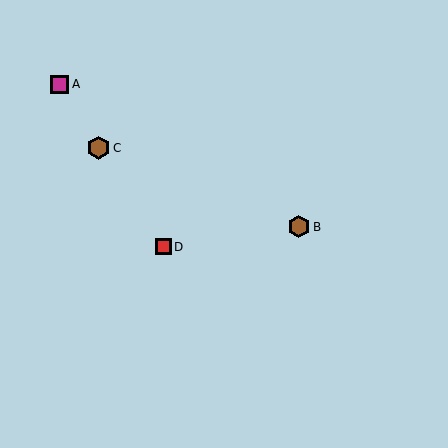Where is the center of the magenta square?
The center of the magenta square is at (60, 84).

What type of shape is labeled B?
Shape B is a brown hexagon.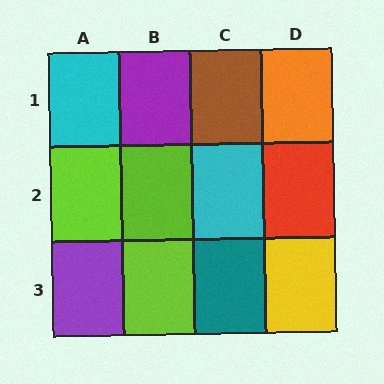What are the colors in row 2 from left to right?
Lime, lime, cyan, red.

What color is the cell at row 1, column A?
Cyan.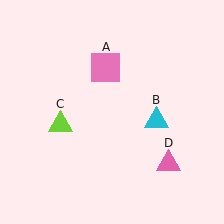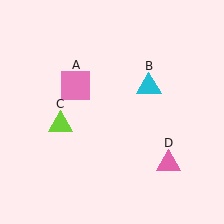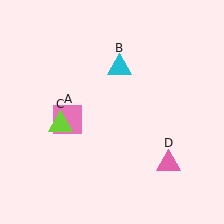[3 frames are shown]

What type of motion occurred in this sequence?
The pink square (object A), cyan triangle (object B) rotated counterclockwise around the center of the scene.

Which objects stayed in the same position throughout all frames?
Lime triangle (object C) and pink triangle (object D) remained stationary.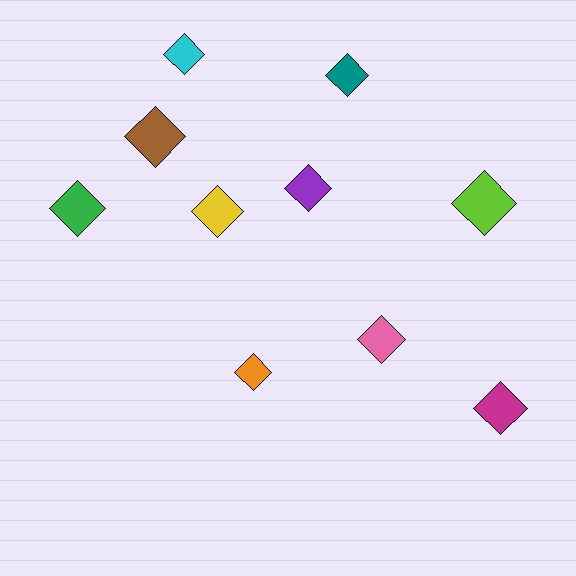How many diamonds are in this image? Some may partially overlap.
There are 10 diamonds.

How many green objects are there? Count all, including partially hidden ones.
There is 1 green object.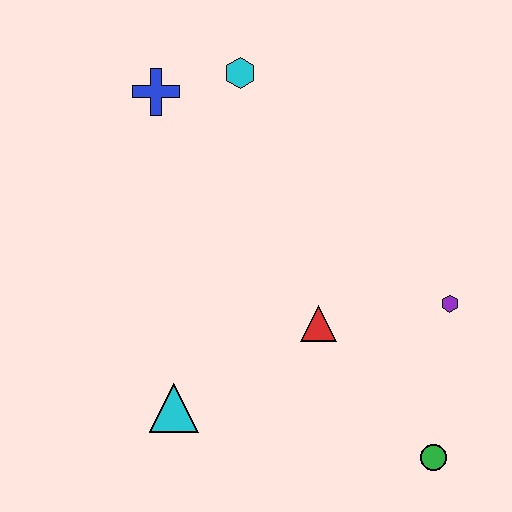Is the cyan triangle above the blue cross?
No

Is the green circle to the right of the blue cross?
Yes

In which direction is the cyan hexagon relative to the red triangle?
The cyan hexagon is above the red triangle.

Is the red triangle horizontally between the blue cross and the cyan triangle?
No